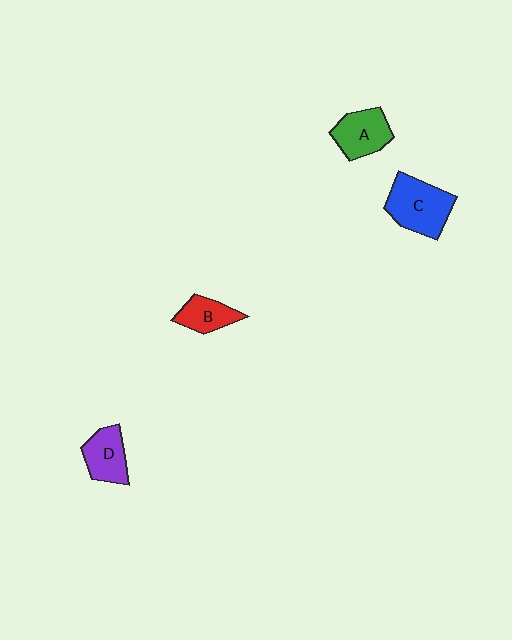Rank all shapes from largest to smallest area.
From largest to smallest: C (blue), A (green), D (purple), B (red).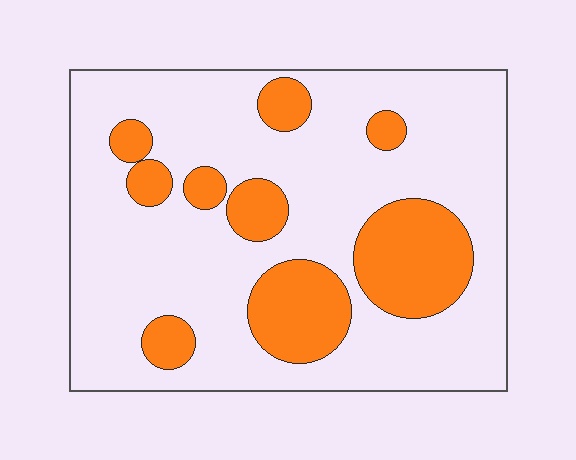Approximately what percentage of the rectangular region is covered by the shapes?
Approximately 25%.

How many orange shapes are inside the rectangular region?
9.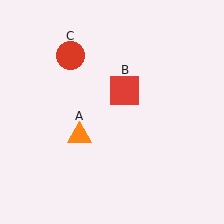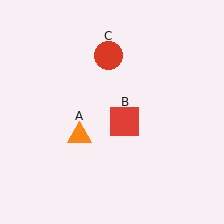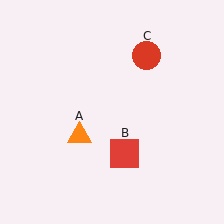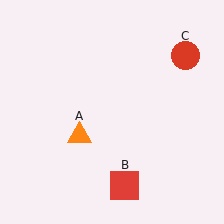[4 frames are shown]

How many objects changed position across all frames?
2 objects changed position: red square (object B), red circle (object C).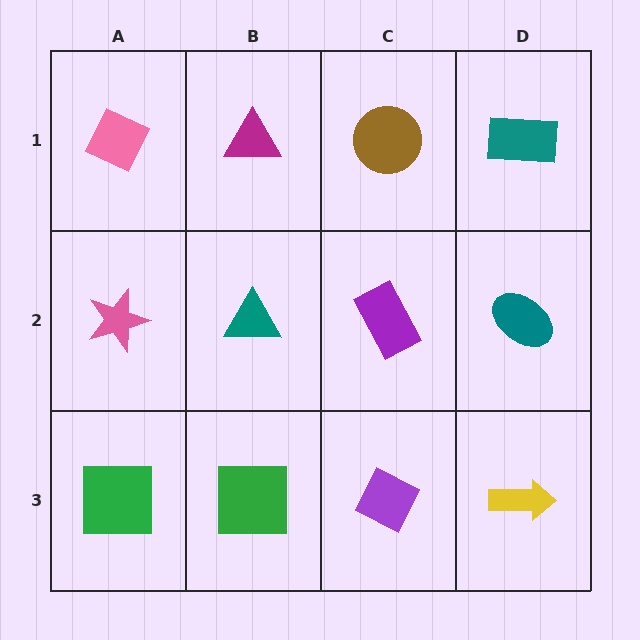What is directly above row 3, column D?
A teal ellipse.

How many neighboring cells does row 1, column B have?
3.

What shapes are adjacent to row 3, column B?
A teal triangle (row 2, column B), a green square (row 3, column A), a purple diamond (row 3, column C).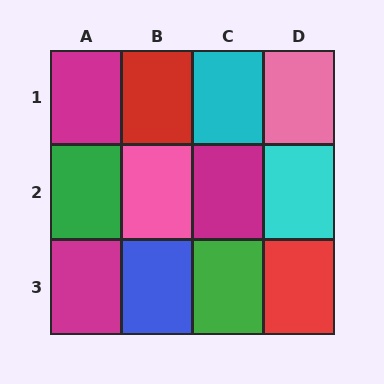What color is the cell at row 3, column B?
Blue.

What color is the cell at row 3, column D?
Red.